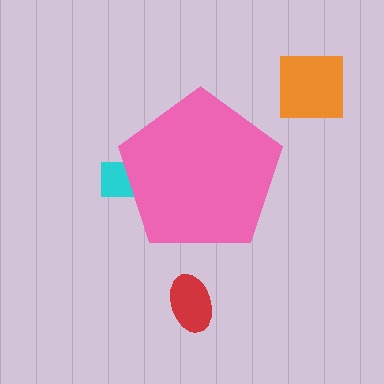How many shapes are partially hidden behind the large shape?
1 shape is partially hidden.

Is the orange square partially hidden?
No, the orange square is fully visible.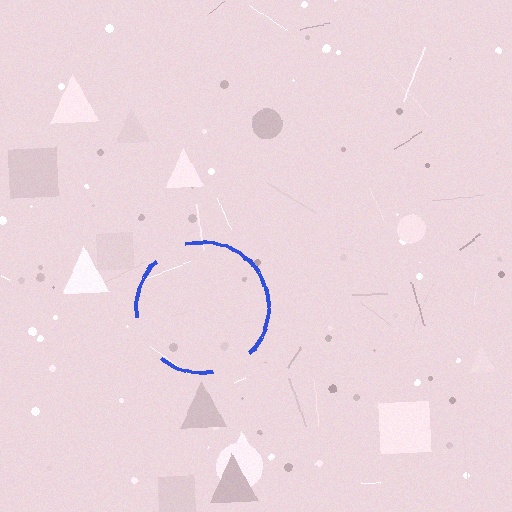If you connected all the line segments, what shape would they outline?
They would outline a circle.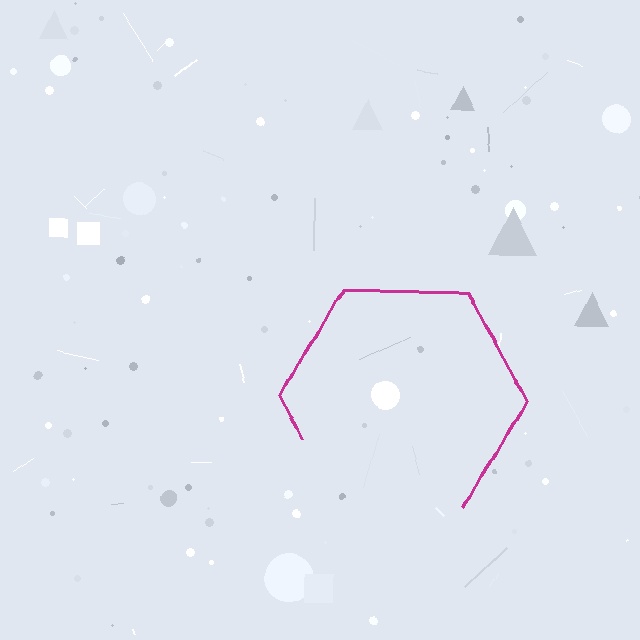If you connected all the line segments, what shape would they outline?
They would outline a hexagon.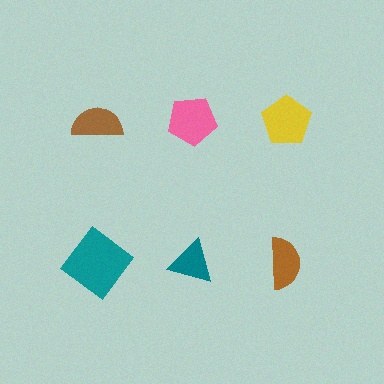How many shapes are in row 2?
3 shapes.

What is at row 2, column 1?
A teal diamond.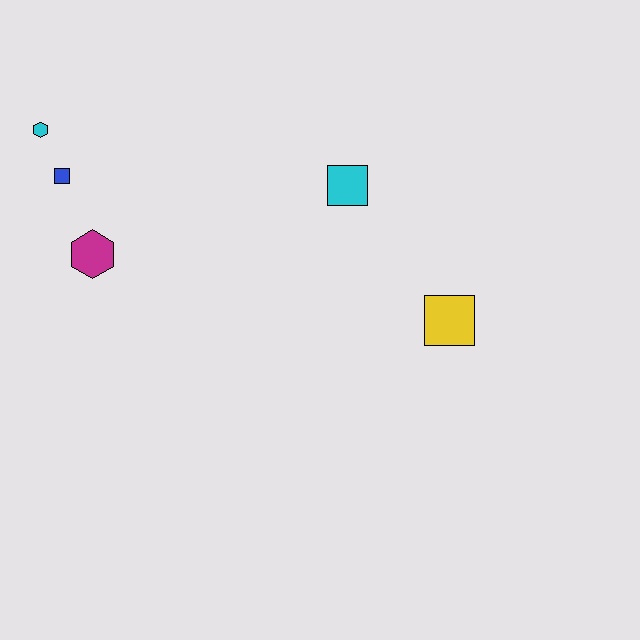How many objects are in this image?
There are 5 objects.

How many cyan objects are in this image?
There are 2 cyan objects.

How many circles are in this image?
There are no circles.